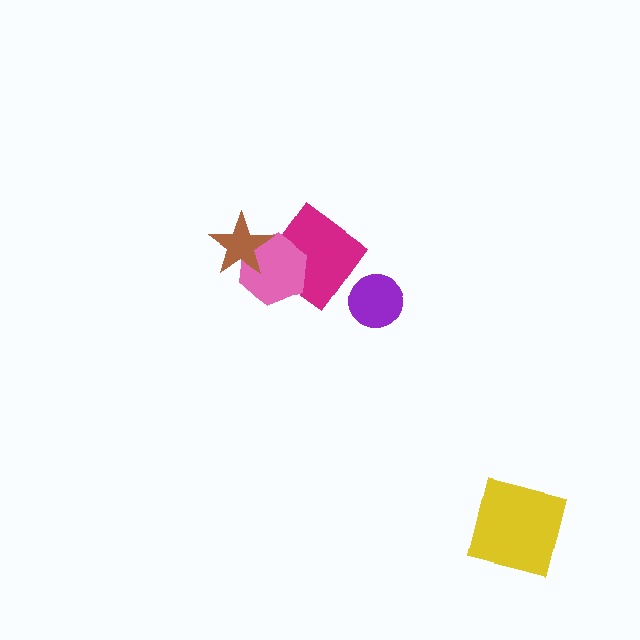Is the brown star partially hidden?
No, no other shape covers it.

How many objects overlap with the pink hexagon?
2 objects overlap with the pink hexagon.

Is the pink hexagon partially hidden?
Yes, it is partially covered by another shape.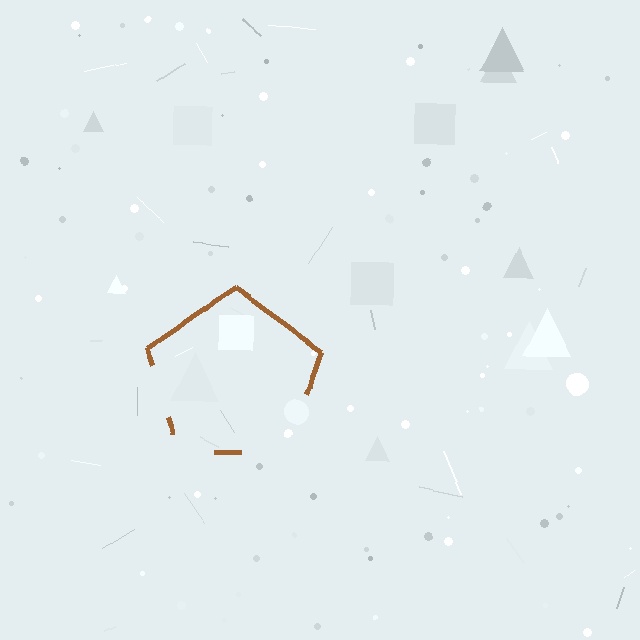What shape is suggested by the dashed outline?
The dashed outline suggests a pentagon.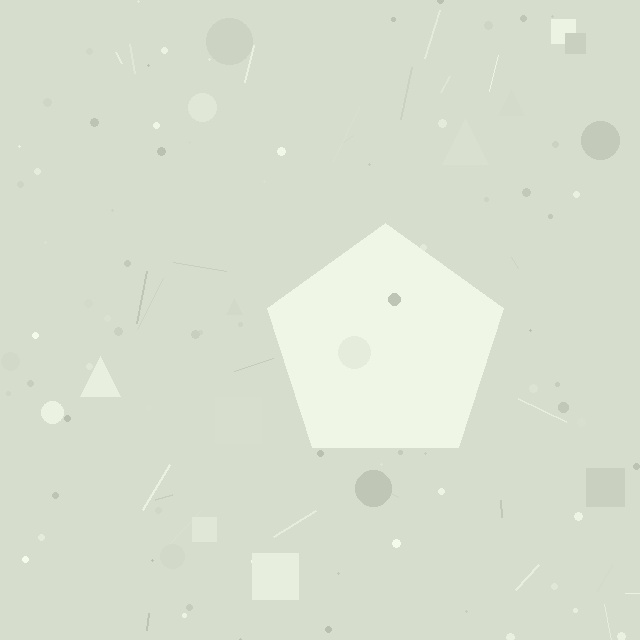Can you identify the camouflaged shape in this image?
The camouflaged shape is a pentagon.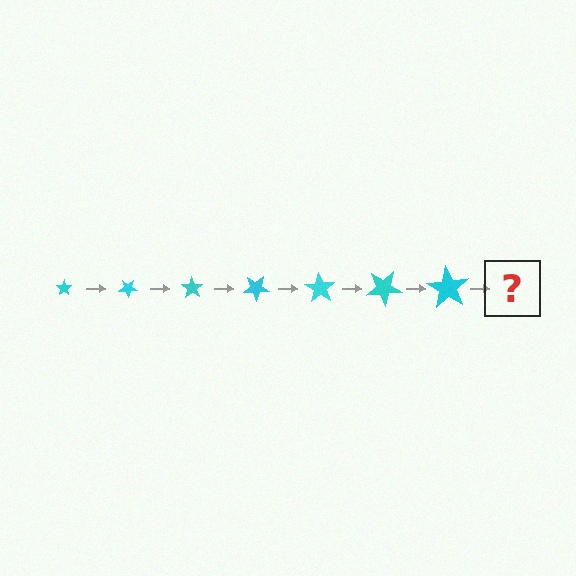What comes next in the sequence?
The next element should be a star, larger than the previous one and rotated 245 degrees from the start.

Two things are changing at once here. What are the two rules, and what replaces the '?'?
The two rules are that the star grows larger each step and it rotates 35 degrees each step. The '?' should be a star, larger than the previous one and rotated 245 degrees from the start.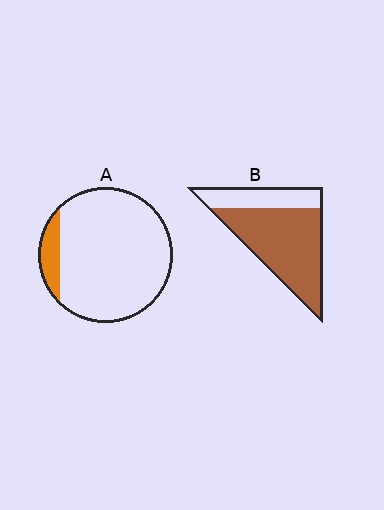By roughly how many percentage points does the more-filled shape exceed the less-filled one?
By roughly 60 percentage points (B over A).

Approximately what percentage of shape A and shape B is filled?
A is approximately 10% and B is approximately 70%.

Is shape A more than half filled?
No.